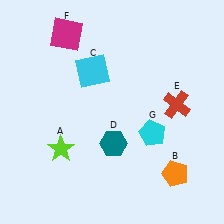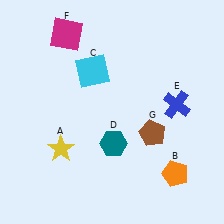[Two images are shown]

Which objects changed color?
A changed from lime to yellow. E changed from red to blue. G changed from cyan to brown.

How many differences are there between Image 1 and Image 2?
There are 3 differences between the two images.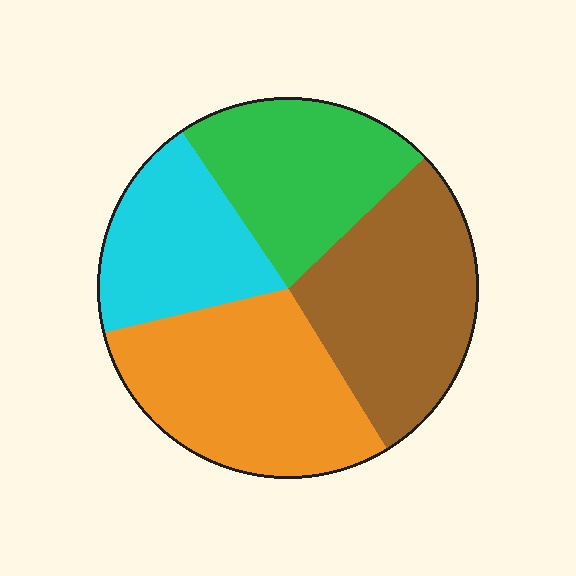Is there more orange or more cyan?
Orange.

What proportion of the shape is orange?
Orange covers about 30% of the shape.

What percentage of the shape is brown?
Brown covers 28% of the shape.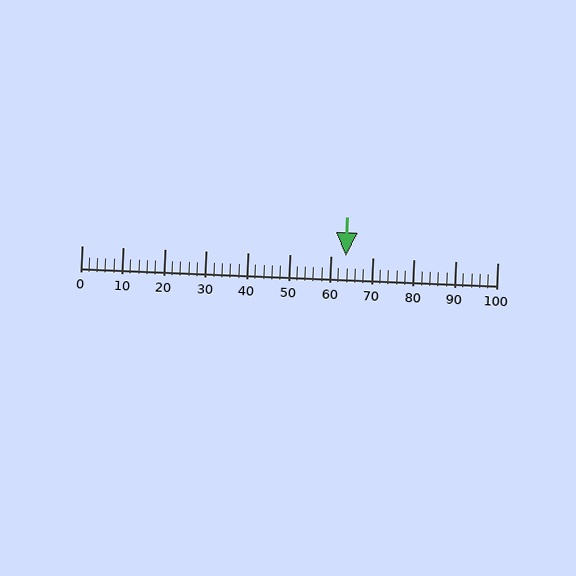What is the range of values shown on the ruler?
The ruler shows values from 0 to 100.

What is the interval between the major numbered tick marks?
The major tick marks are spaced 10 units apart.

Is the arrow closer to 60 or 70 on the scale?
The arrow is closer to 60.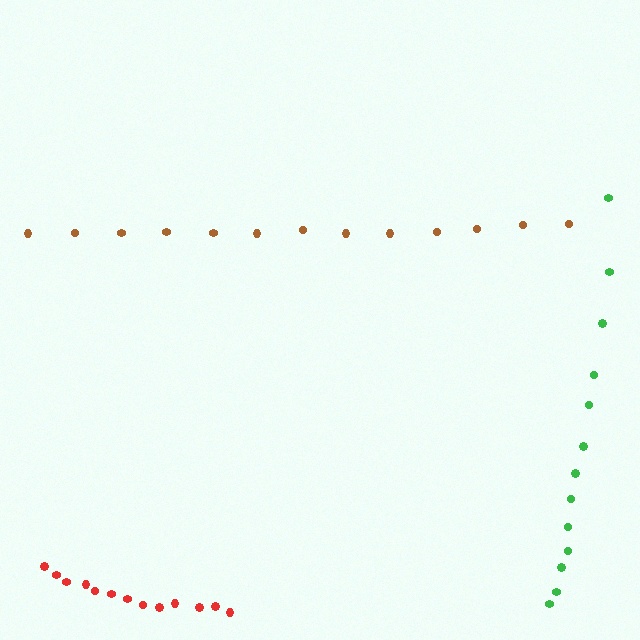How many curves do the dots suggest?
There are 3 distinct paths.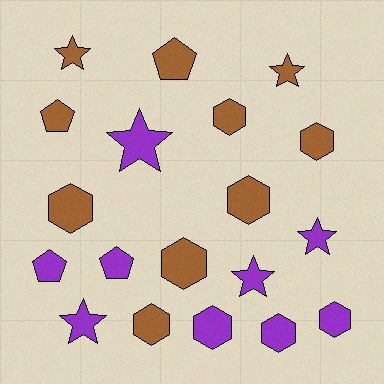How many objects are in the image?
There are 19 objects.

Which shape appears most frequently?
Hexagon, with 9 objects.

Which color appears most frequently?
Brown, with 10 objects.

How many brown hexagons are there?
There are 6 brown hexagons.